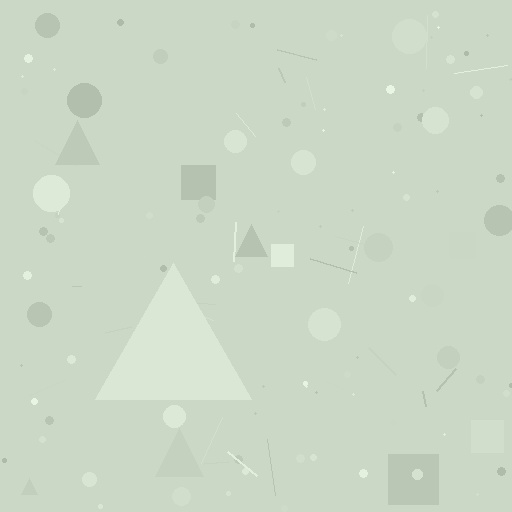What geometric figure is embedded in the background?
A triangle is embedded in the background.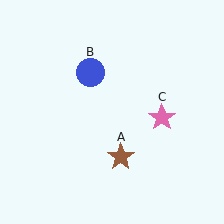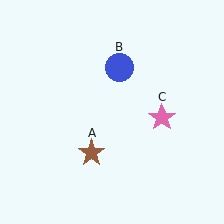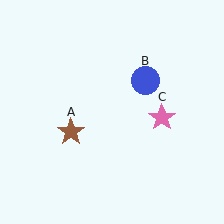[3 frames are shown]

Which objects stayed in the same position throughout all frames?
Pink star (object C) remained stationary.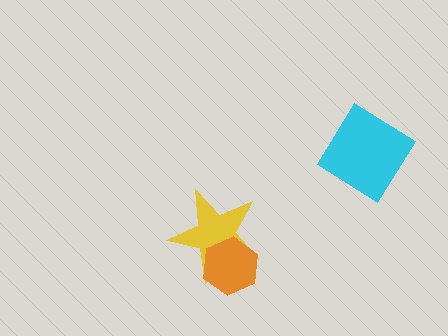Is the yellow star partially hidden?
Yes, it is partially covered by another shape.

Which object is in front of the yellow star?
The orange hexagon is in front of the yellow star.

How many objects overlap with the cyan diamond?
0 objects overlap with the cyan diamond.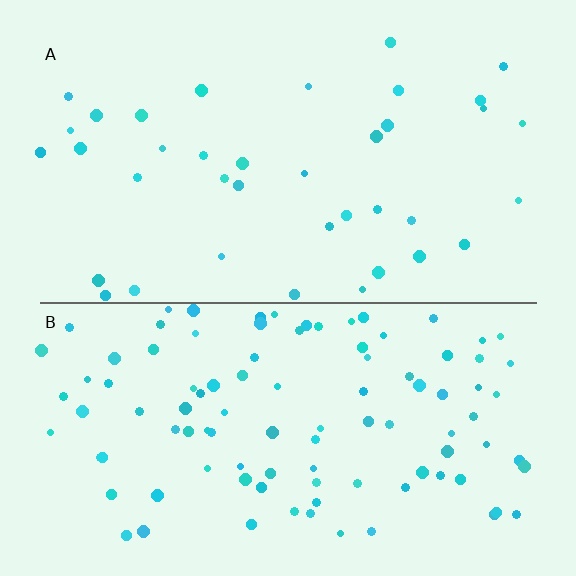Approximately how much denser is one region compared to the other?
Approximately 2.7× — region B over region A.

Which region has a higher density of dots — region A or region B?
B (the bottom).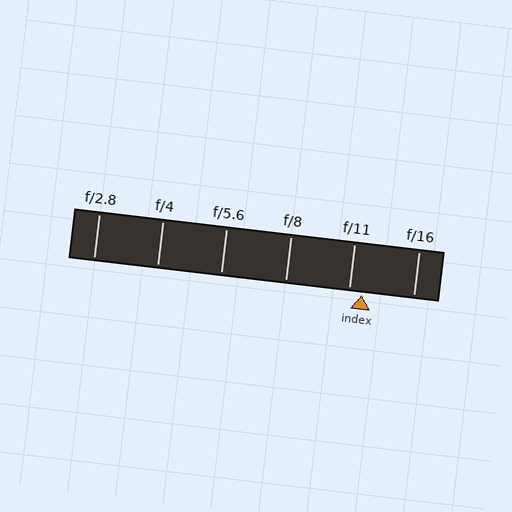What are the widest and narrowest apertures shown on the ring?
The widest aperture shown is f/2.8 and the narrowest is f/16.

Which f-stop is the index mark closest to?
The index mark is closest to f/11.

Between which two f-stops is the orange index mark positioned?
The index mark is between f/11 and f/16.